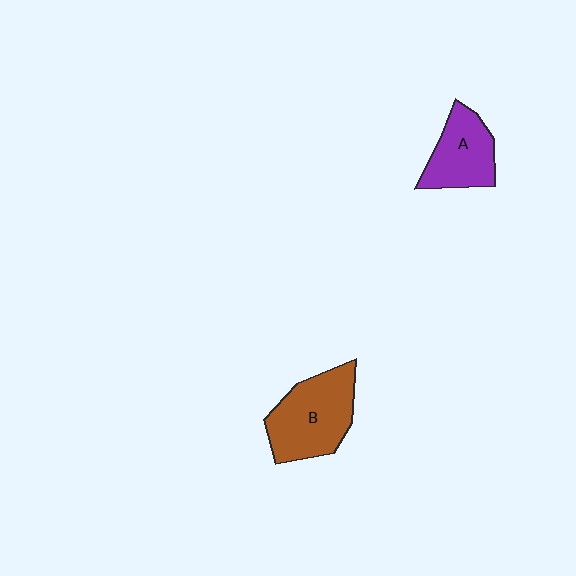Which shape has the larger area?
Shape B (brown).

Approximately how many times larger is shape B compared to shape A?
Approximately 1.4 times.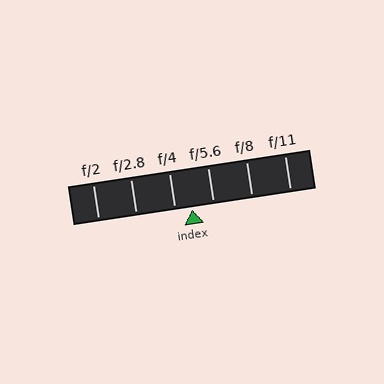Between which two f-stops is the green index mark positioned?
The index mark is between f/4 and f/5.6.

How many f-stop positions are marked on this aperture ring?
There are 6 f-stop positions marked.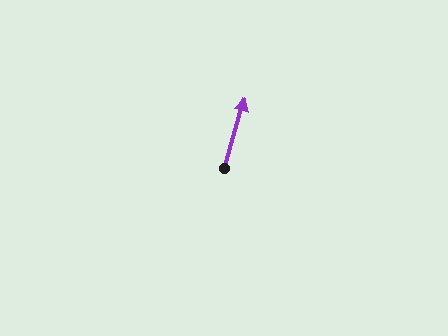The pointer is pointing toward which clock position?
Roughly 1 o'clock.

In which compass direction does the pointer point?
North.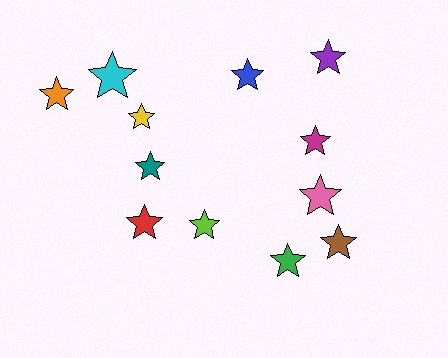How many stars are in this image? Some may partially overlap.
There are 12 stars.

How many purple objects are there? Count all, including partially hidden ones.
There is 1 purple object.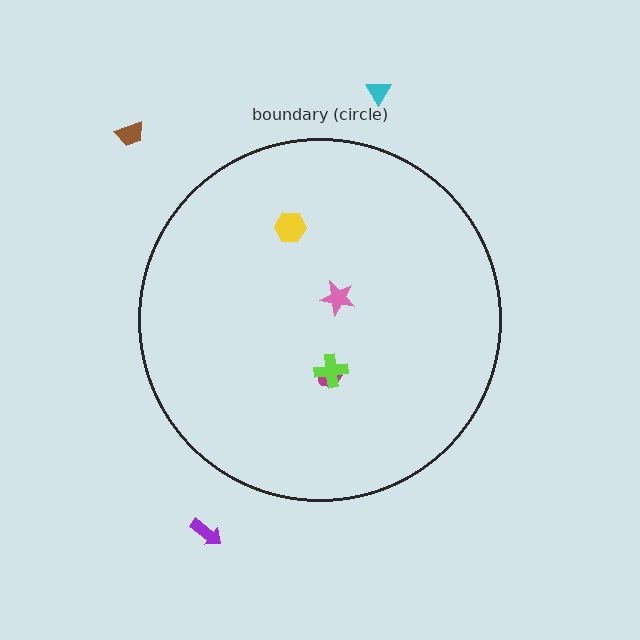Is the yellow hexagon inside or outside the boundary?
Inside.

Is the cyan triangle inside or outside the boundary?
Outside.